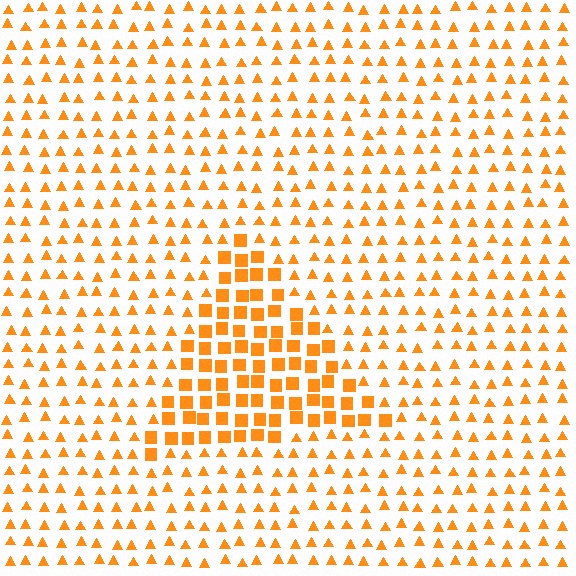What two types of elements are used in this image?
The image uses squares inside the triangle region and triangles outside it.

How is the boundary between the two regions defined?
The boundary is defined by a change in element shape: squares inside vs. triangles outside. All elements share the same color and spacing.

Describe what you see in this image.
The image is filled with small orange elements arranged in a uniform grid. A triangle-shaped region contains squares, while the surrounding area contains triangles. The boundary is defined purely by the change in element shape.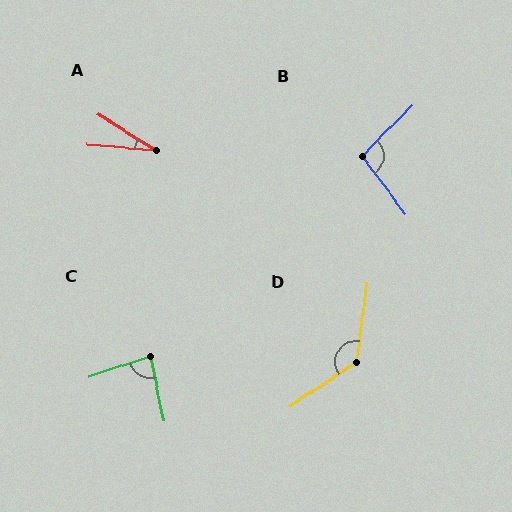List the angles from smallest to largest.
A (27°), C (84°), B (98°), D (132°).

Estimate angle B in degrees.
Approximately 98 degrees.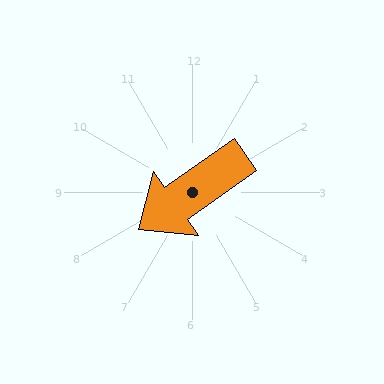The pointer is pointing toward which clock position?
Roughly 8 o'clock.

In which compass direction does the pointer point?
Southwest.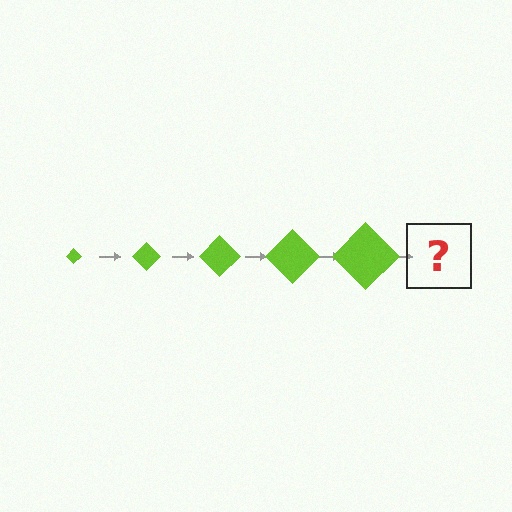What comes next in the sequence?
The next element should be a lime diamond, larger than the previous one.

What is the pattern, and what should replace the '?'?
The pattern is that the diamond gets progressively larger each step. The '?' should be a lime diamond, larger than the previous one.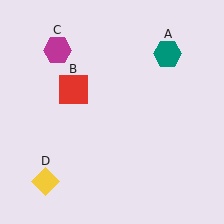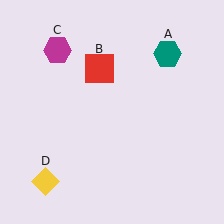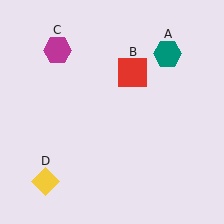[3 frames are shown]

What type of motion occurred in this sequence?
The red square (object B) rotated clockwise around the center of the scene.